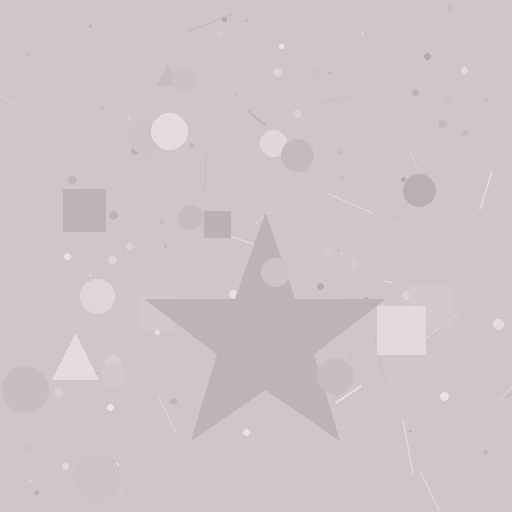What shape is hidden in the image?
A star is hidden in the image.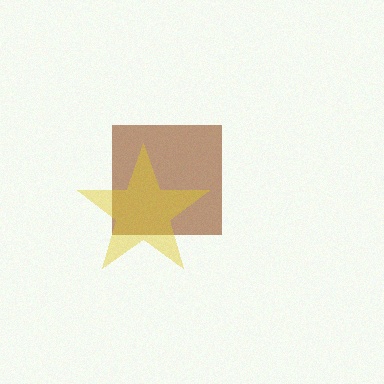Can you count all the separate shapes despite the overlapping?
Yes, there are 2 separate shapes.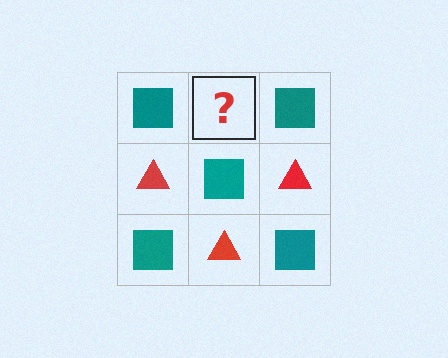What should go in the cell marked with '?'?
The missing cell should contain a red triangle.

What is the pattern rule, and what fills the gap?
The rule is that it alternates teal square and red triangle in a checkerboard pattern. The gap should be filled with a red triangle.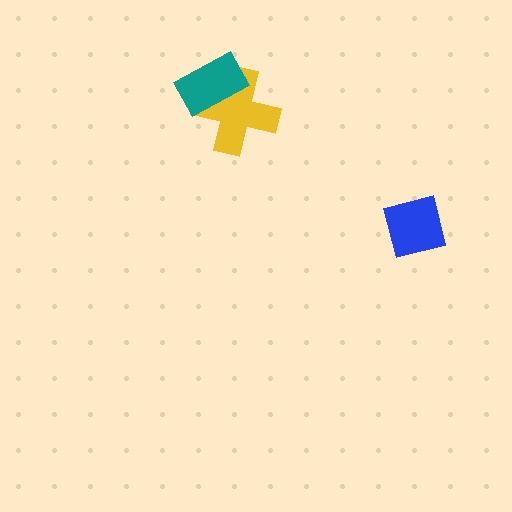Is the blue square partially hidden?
No, no other shape covers it.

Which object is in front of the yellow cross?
The teal rectangle is in front of the yellow cross.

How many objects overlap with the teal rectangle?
1 object overlaps with the teal rectangle.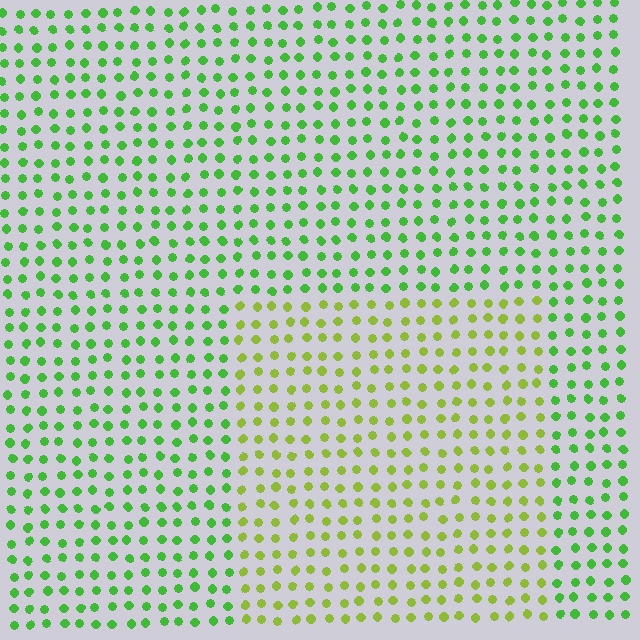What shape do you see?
I see a rectangle.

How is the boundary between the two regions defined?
The boundary is defined purely by a slight shift in hue (about 35 degrees). Spacing, size, and orientation are identical on both sides.